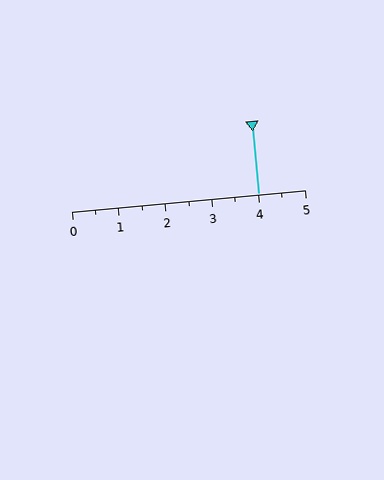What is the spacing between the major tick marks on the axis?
The major ticks are spaced 1 apart.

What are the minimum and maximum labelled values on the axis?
The axis runs from 0 to 5.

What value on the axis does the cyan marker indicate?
The marker indicates approximately 4.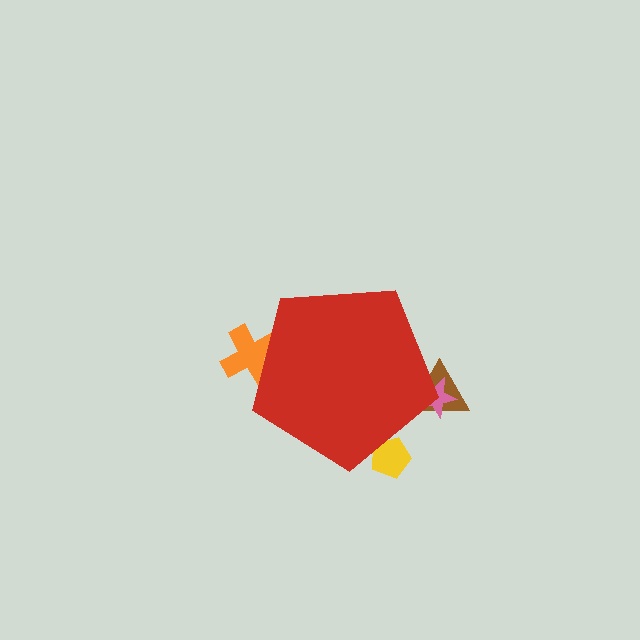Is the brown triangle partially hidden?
Yes, the brown triangle is partially hidden behind the red pentagon.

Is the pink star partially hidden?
Yes, the pink star is partially hidden behind the red pentagon.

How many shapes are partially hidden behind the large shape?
4 shapes are partially hidden.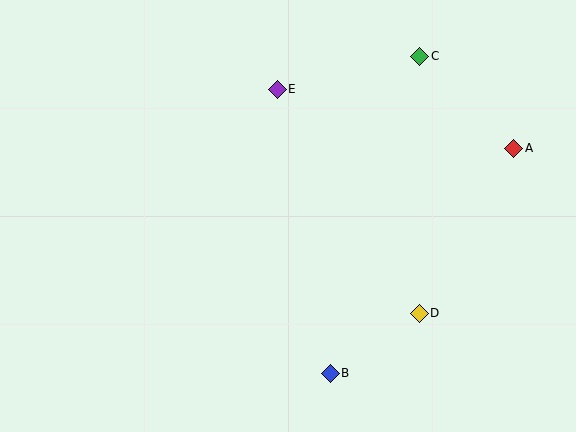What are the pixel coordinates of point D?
Point D is at (419, 313).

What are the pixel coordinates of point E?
Point E is at (277, 89).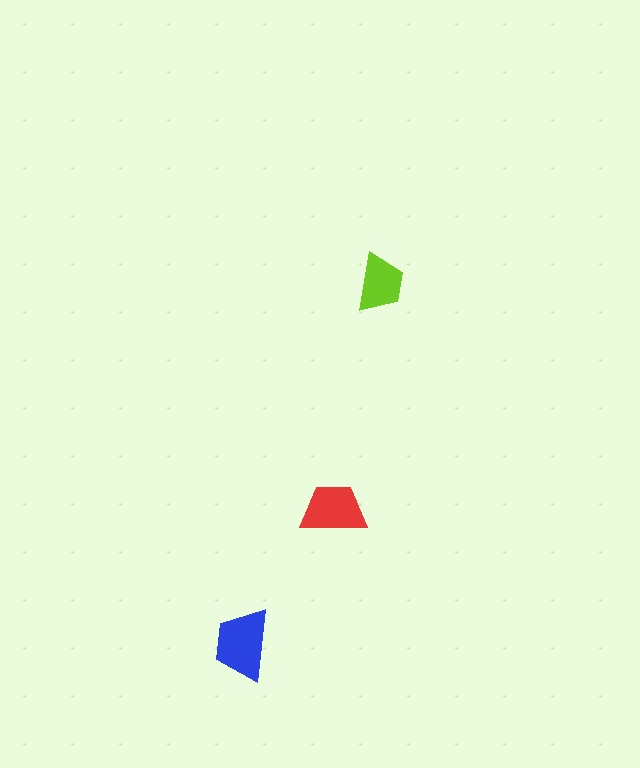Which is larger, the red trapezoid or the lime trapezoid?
The red one.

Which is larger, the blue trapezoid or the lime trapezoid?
The blue one.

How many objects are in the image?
There are 3 objects in the image.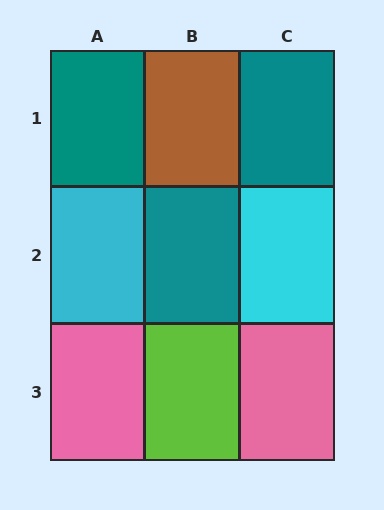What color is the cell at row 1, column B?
Brown.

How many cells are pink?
2 cells are pink.